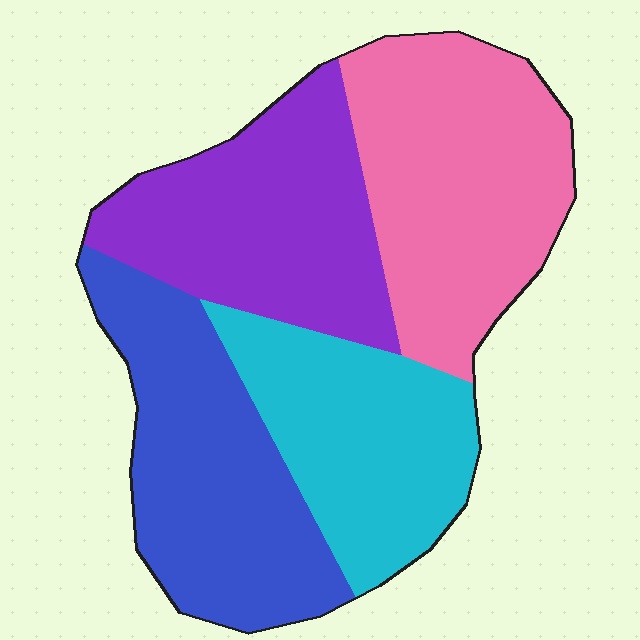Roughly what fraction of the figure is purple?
Purple covers 24% of the figure.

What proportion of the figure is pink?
Pink covers about 30% of the figure.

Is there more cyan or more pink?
Pink.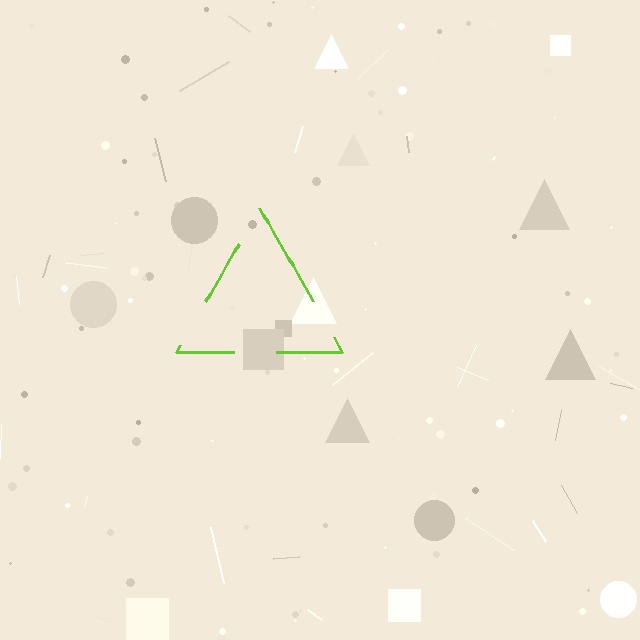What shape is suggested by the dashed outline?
The dashed outline suggests a triangle.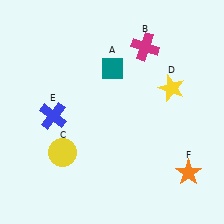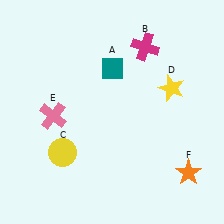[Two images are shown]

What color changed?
The cross (E) changed from blue in Image 1 to pink in Image 2.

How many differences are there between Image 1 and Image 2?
There is 1 difference between the two images.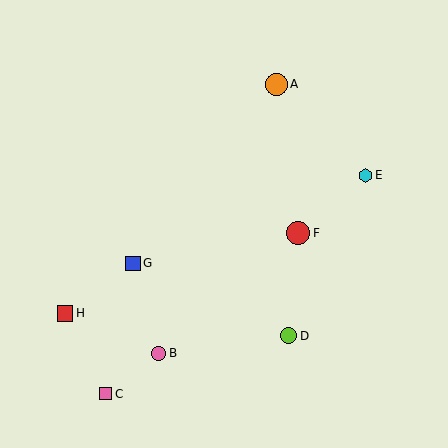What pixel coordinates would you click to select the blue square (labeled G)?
Click at (133, 263) to select the blue square G.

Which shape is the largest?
The red circle (labeled F) is the largest.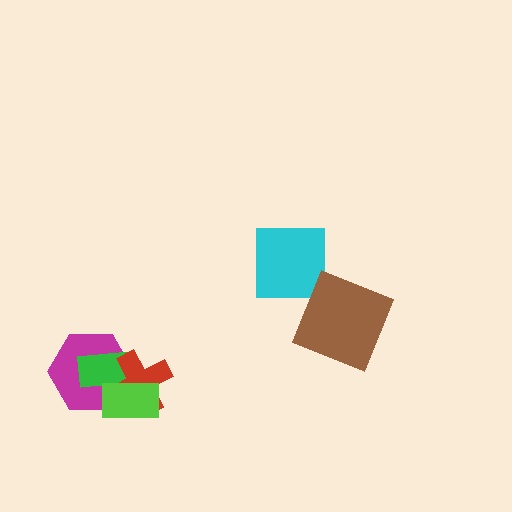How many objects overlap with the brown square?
0 objects overlap with the brown square.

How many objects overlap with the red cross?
3 objects overlap with the red cross.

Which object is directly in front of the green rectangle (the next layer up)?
The red cross is directly in front of the green rectangle.